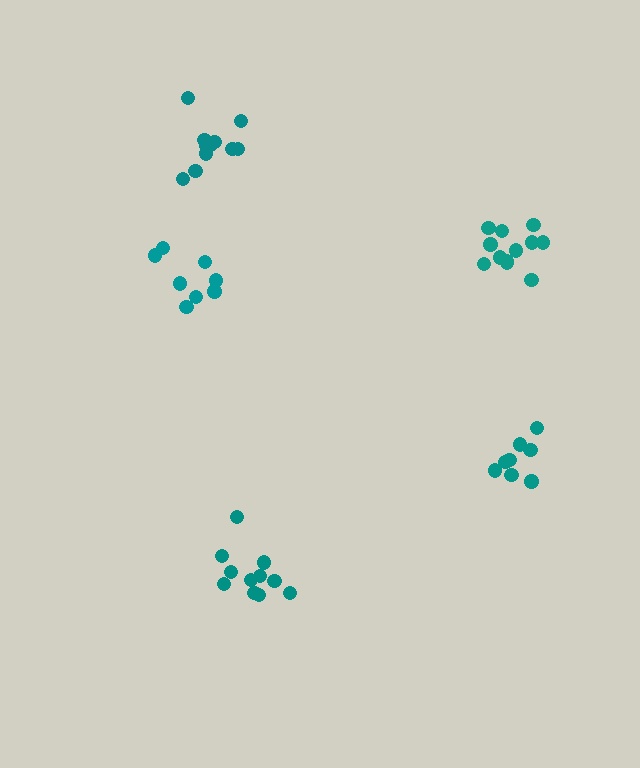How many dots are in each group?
Group 1: 8 dots, Group 2: 11 dots, Group 3: 11 dots, Group 4: 8 dots, Group 5: 12 dots (50 total).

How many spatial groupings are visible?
There are 5 spatial groupings.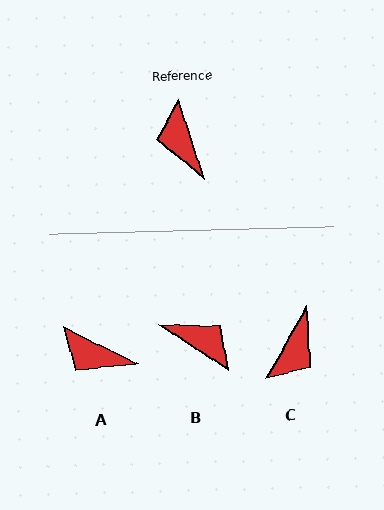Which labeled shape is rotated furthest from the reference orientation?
B, about 141 degrees away.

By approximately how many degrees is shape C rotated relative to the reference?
Approximately 132 degrees counter-clockwise.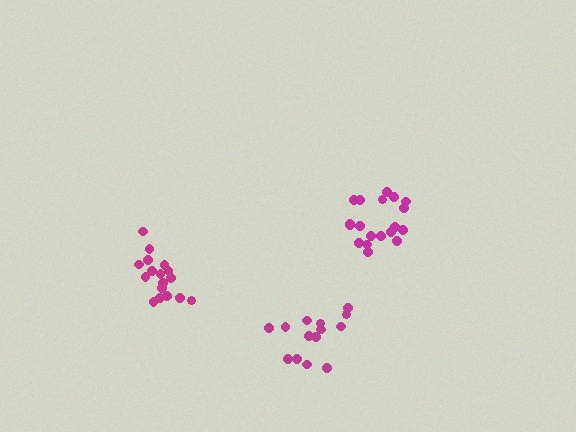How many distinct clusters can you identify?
There are 3 distinct clusters.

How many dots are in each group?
Group 1: 19 dots, Group 2: 17 dots, Group 3: 14 dots (50 total).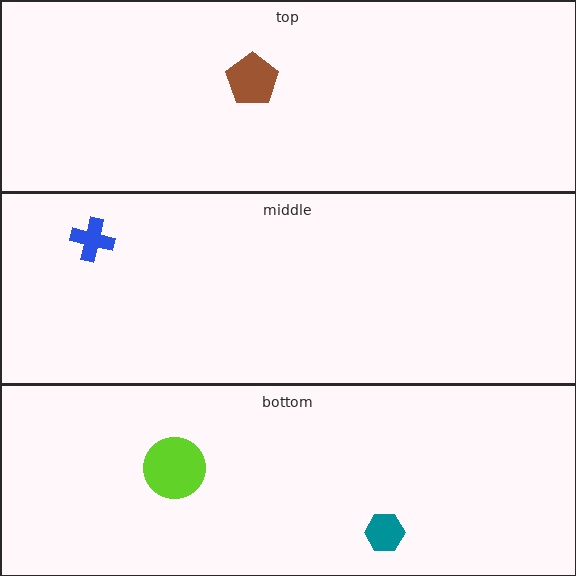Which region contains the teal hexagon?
The bottom region.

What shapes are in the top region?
The brown pentagon.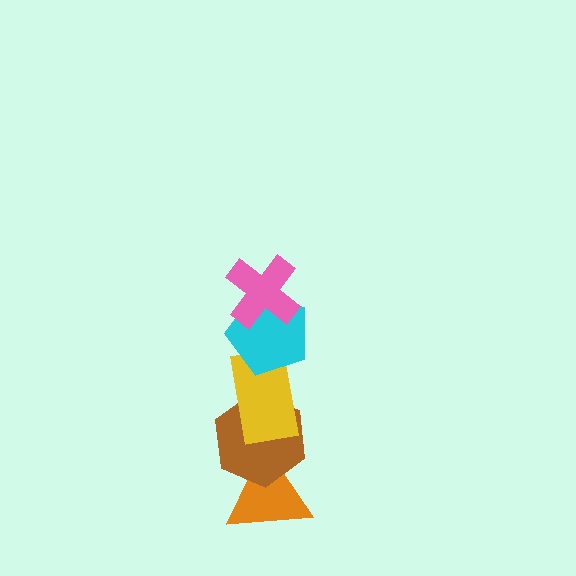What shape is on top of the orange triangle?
The brown hexagon is on top of the orange triangle.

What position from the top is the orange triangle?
The orange triangle is 5th from the top.